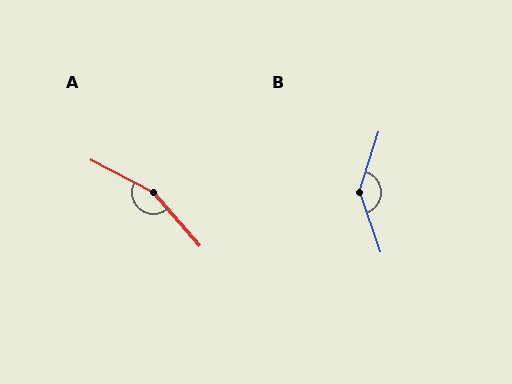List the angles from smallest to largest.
B (143°), A (159°).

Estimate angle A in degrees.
Approximately 159 degrees.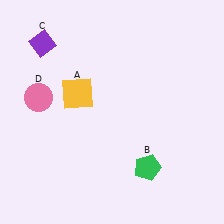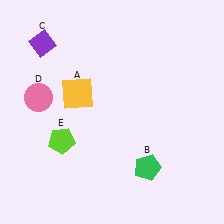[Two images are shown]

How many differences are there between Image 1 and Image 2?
There is 1 difference between the two images.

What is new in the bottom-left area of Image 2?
A lime pentagon (E) was added in the bottom-left area of Image 2.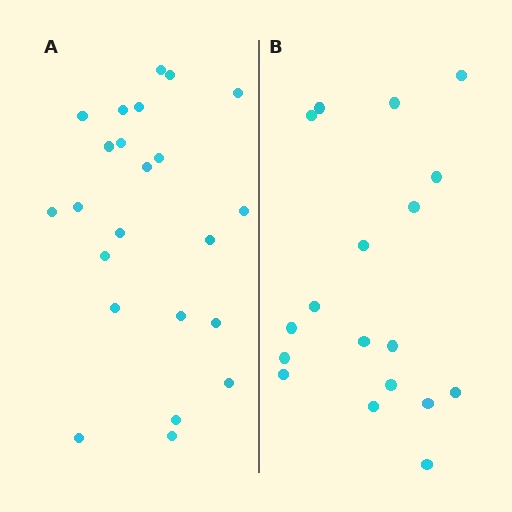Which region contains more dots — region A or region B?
Region A (the left region) has more dots.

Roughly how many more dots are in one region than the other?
Region A has about 5 more dots than region B.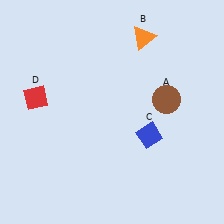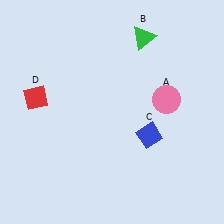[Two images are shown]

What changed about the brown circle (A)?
In Image 1, A is brown. In Image 2, it changed to pink.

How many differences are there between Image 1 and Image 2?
There are 2 differences between the two images.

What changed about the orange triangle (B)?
In Image 1, B is orange. In Image 2, it changed to green.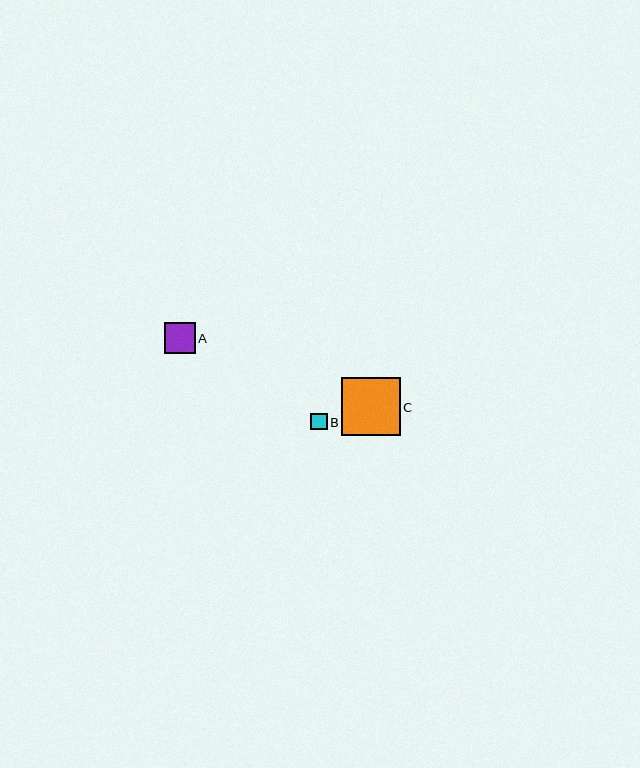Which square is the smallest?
Square B is the smallest with a size of approximately 16 pixels.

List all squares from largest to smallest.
From largest to smallest: C, A, B.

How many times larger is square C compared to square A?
Square C is approximately 1.9 times the size of square A.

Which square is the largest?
Square C is the largest with a size of approximately 59 pixels.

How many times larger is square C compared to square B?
Square C is approximately 3.6 times the size of square B.